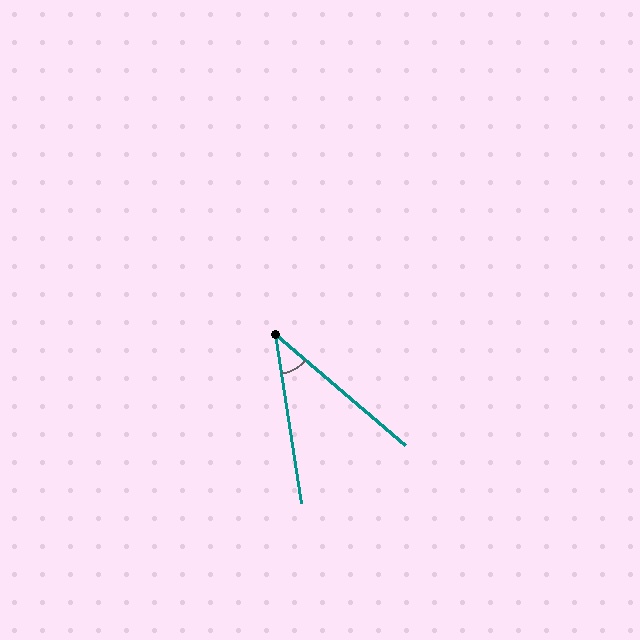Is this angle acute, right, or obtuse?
It is acute.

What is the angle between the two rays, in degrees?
Approximately 41 degrees.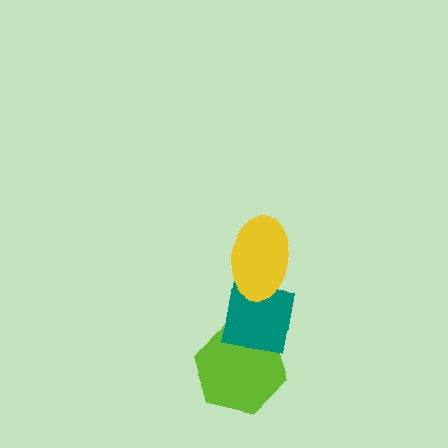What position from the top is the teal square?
The teal square is 2nd from the top.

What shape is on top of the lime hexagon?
The teal square is on top of the lime hexagon.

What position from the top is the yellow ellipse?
The yellow ellipse is 1st from the top.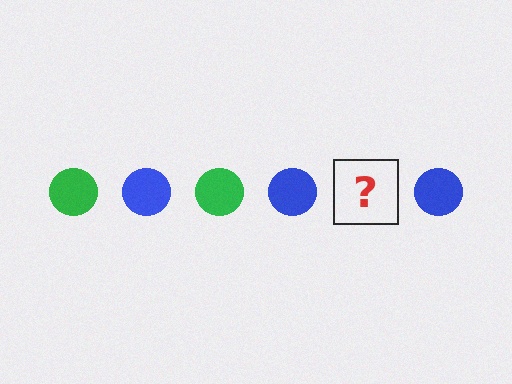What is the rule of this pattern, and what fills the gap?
The rule is that the pattern cycles through green, blue circles. The gap should be filled with a green circle.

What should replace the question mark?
The question mark should be replaced with a green circle.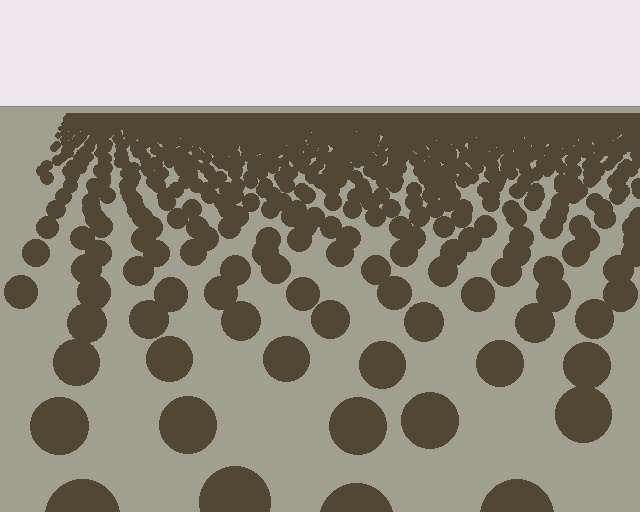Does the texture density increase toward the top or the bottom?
Density increases toward the top.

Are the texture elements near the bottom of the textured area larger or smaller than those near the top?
Larger. Near the bottom, elements are closer to the viewer and appear at a bigger on-screen size.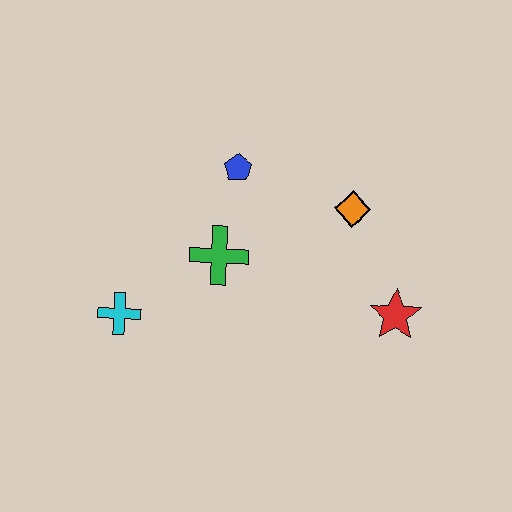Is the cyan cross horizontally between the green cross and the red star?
No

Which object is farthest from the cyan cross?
The red star is farthest from the cyan cross.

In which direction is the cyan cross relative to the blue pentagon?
The cyan cross is below the blue pentagon.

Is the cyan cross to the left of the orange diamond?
Yes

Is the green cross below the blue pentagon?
Yes